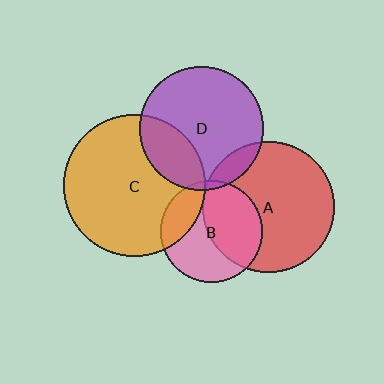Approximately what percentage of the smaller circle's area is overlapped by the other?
Approximately 45%.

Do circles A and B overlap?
Yes.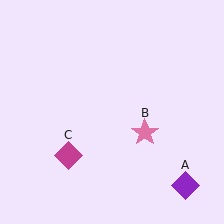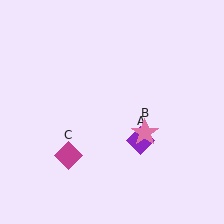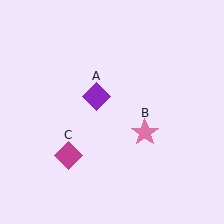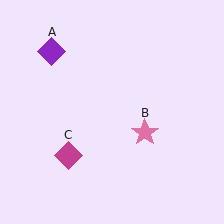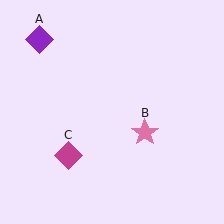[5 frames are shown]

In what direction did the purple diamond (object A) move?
The purple diamond (object A) moved up and to the left.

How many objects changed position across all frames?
1 object changed position: purple diamond (object A).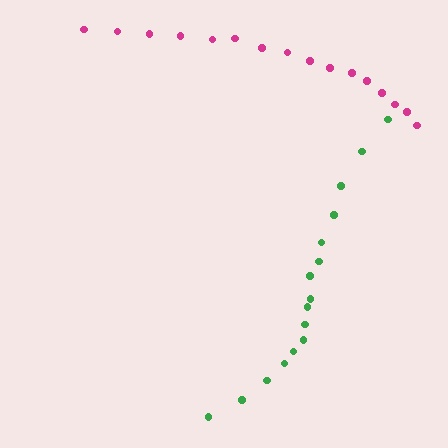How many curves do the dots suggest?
There are 2 distinct paths.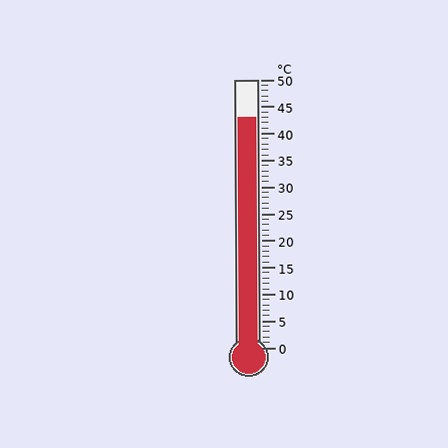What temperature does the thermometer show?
The thermometer shows approximately 43°C.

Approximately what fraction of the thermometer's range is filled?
The thermometer is filled to approximately 85% of its range.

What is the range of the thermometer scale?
The thermometer scale ranges from 0°C to 50°C.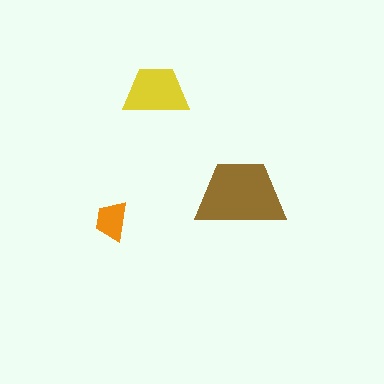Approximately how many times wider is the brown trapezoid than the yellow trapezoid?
About 1.5 times wider.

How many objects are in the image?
There are 3 objects in the image.